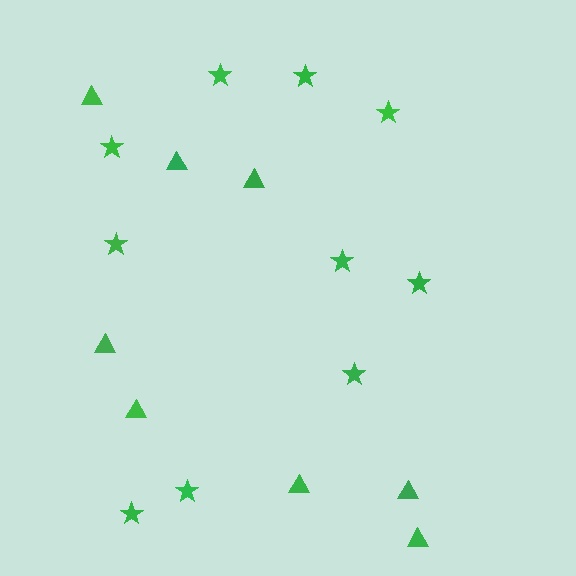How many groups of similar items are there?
There are 2 groups: one group of stars (10) and one group of triangles (8).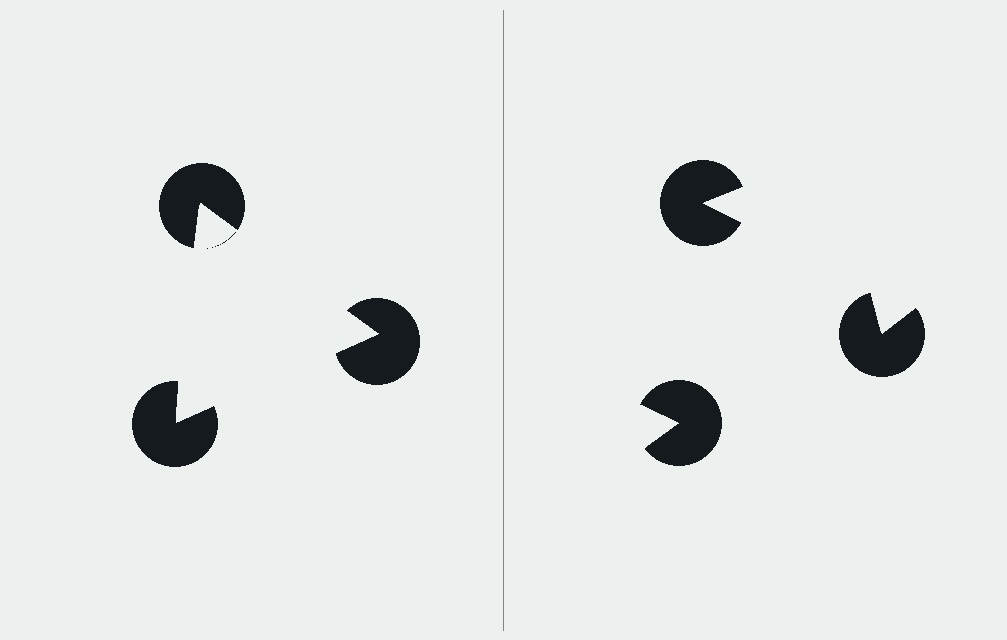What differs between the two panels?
The pac-man discs are positioned identically on both sides; only the wedge orientations differ. On the left they align to a triangle; on the right they are misaligned.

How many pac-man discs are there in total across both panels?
6 — 3 on each side.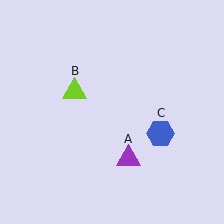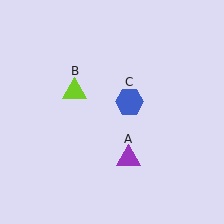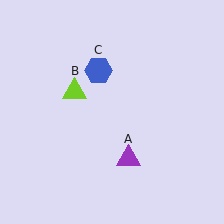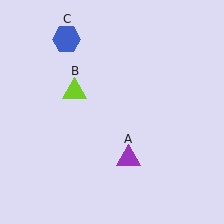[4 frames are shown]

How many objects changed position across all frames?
1 object changed position: blue hexagon (object C).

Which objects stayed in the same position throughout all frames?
Purple triangle (object A) and lime triangle (object B) remained stationary.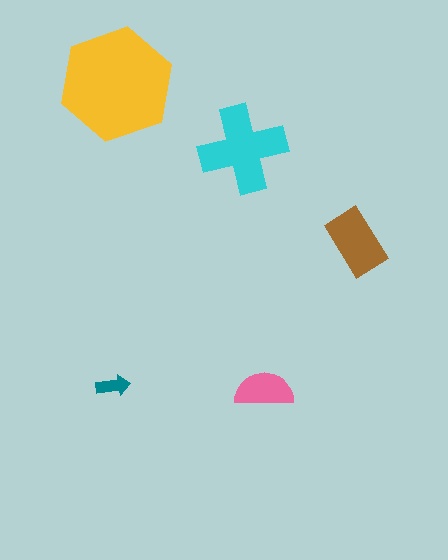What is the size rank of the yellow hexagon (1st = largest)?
1st.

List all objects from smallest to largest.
The teal arrow, the pink semicircle, the brown rectangle, the cyan cross, the yellow hexagon.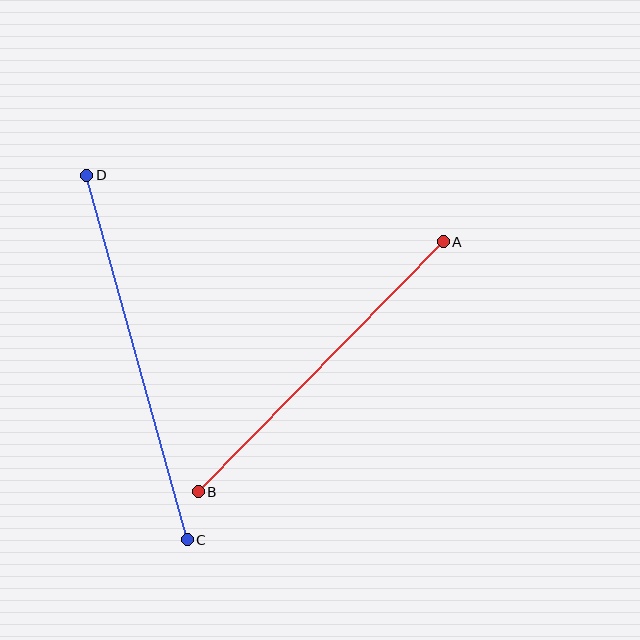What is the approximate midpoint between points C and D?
The midpoint is at approximately (137, 357) pixels.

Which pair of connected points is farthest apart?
Points C and D are farthest apart.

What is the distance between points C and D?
The distance is approximately 378 pixels.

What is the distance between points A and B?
The distance is approximately 350 pixels.